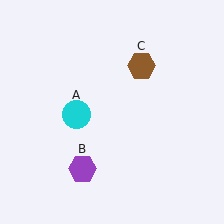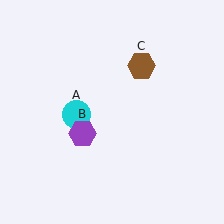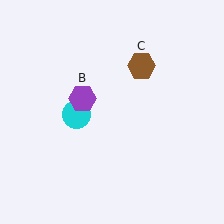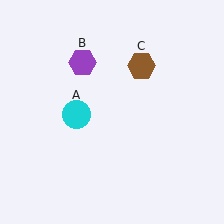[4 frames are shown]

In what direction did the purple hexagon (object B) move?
The purple hexagon (object B) moved up.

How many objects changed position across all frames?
1 object changed position: purple hexagon (object B).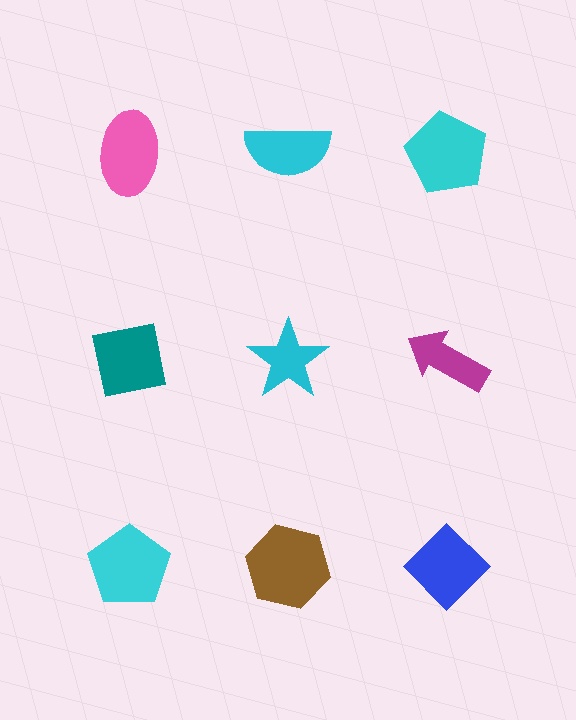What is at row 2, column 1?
A teal square.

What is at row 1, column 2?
A cyan semicircle.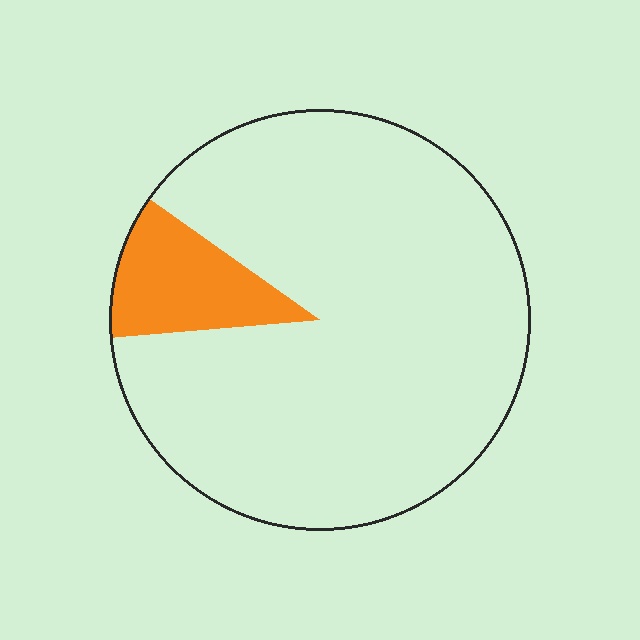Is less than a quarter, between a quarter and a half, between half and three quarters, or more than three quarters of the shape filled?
Less than a quarter.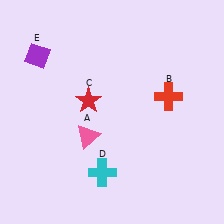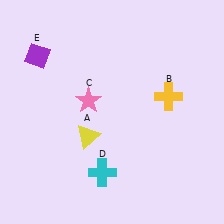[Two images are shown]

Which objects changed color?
A changed from pink to yellow. B changed from red to yellow. C changed from red to pink.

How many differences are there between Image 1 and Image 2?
There are 3 differences between the two images.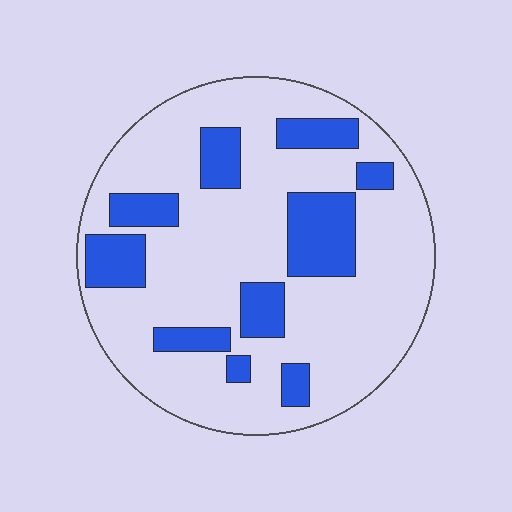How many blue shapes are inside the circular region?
10.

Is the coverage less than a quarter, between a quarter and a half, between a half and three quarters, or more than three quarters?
Less than a quarter.